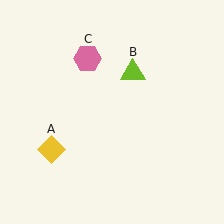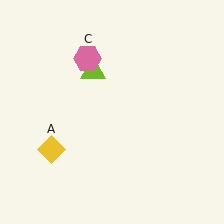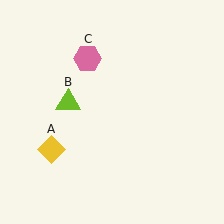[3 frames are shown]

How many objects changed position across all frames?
1 object changed position: lime triangle (object B).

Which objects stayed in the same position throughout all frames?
Yellow diamond (object A) and pink hexagon (object C) remained stationary.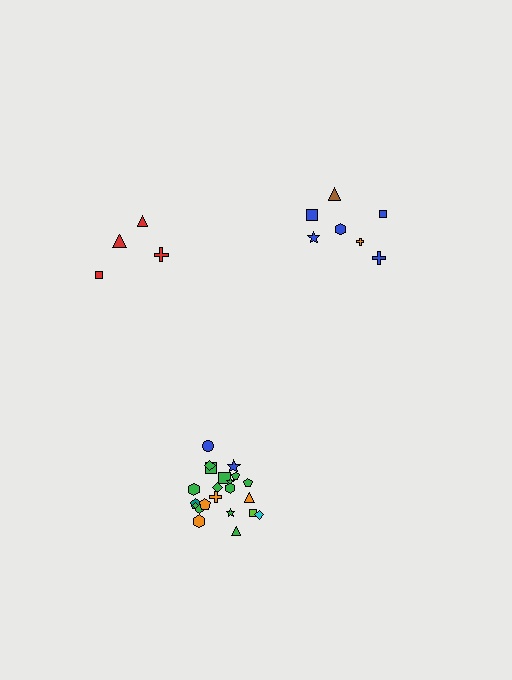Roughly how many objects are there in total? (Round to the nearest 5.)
Roughly 35 objects in total.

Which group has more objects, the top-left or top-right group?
The top-right group.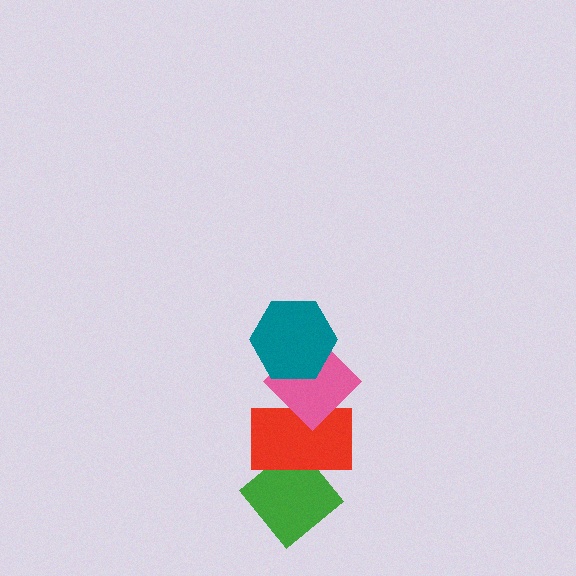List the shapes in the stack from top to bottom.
From top to bottom: the teal hexagon, the pink diamond, the red rectangle, the green diamond.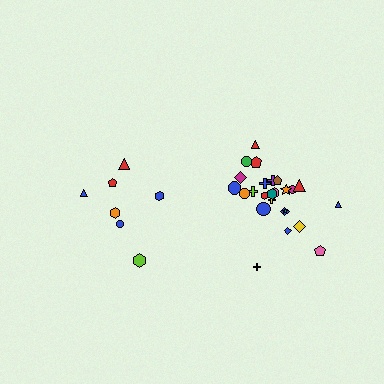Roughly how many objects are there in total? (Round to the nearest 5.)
Roughly 30 objects in total.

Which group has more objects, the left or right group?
The right group.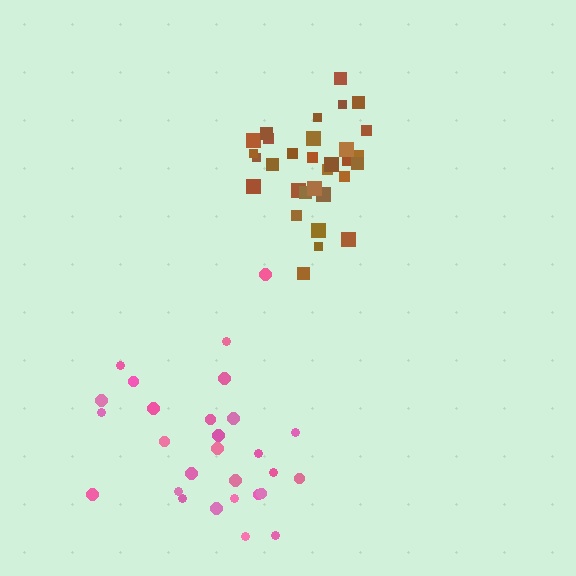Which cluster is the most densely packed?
Brown.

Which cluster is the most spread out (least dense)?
Pink.